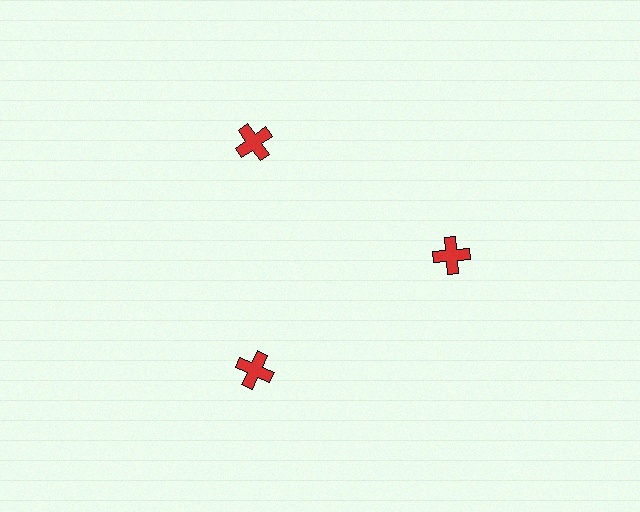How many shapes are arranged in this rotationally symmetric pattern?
There are 3 shapes, arranged in 3 groups of 1.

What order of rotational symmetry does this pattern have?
This pattern has 3-fold rotational symmetry.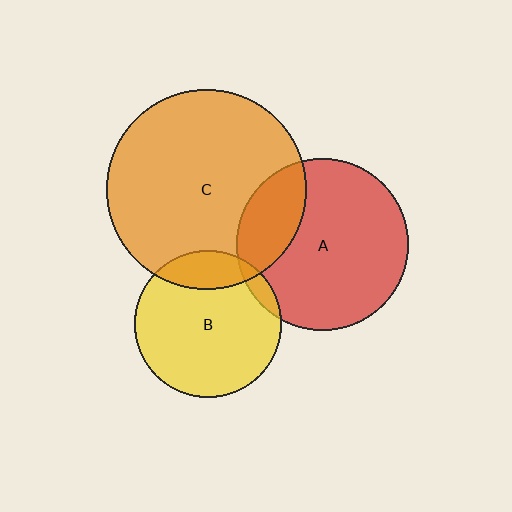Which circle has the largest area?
Circle C (orange).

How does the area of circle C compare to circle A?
Approximately 1.4 times.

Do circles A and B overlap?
Yes.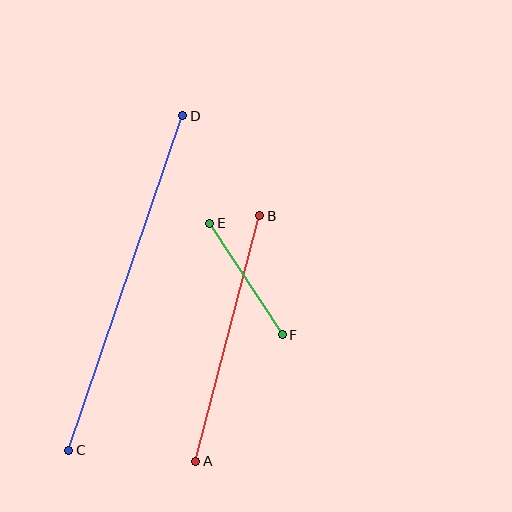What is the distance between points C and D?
The distance is approximately 353 pixels.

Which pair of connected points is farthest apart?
Points C and D are farthest apart.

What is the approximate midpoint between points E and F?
The midpoint is at approximately (246, 279) pixels.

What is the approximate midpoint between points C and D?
The midpoint is at approximately (126, 283) pixels.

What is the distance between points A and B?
The distance is approximately 254 pixels.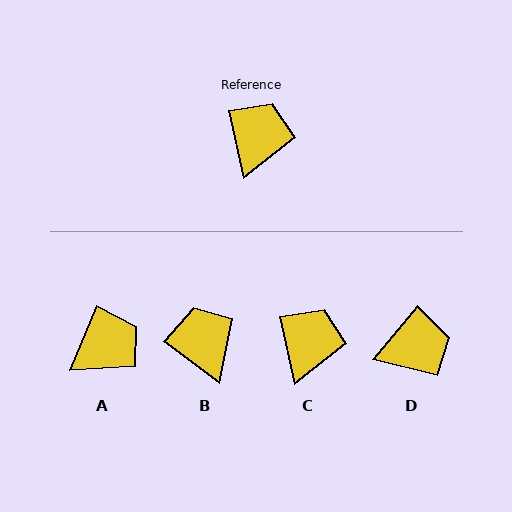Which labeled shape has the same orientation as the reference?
C.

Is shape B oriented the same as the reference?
No, it is off by about 40 degrees.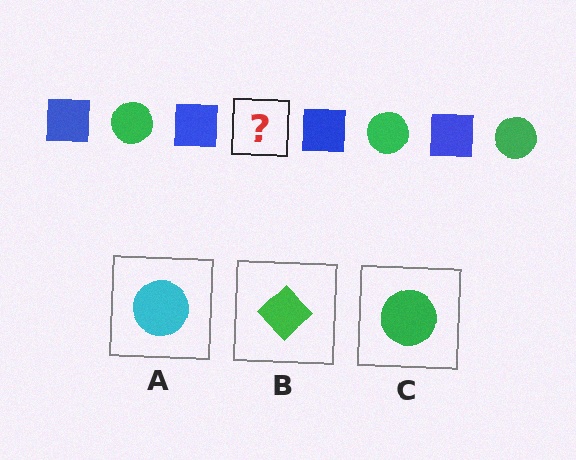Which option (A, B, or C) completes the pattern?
C.